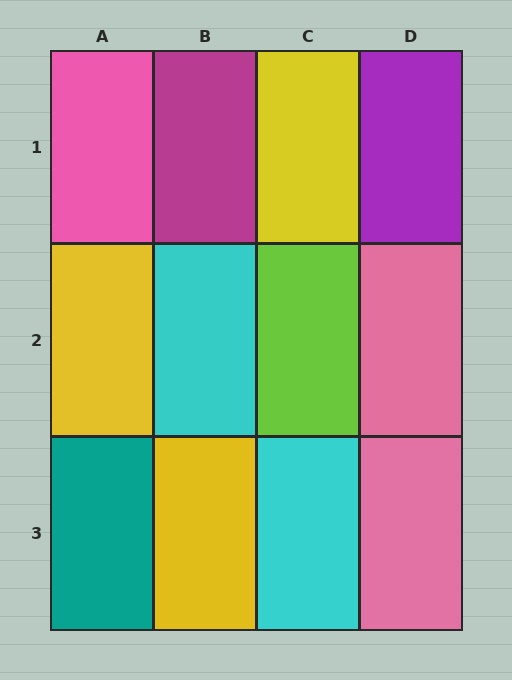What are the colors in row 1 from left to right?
Pink, magenta, yellow, purple.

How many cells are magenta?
1 cell is magenta.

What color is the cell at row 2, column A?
Yellow.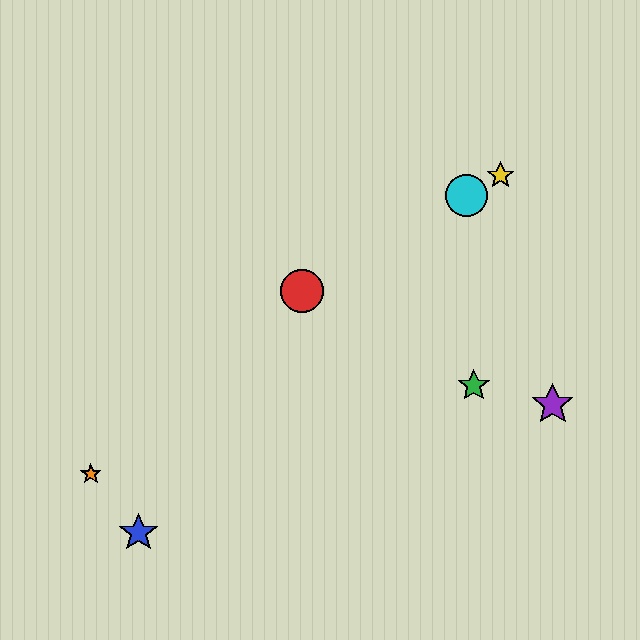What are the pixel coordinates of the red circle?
The red circle is at (302, 291).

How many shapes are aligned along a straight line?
3 shapes (the red circle, the yellow star, the cyan circle) are aligned along a straight line.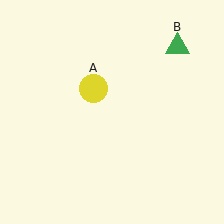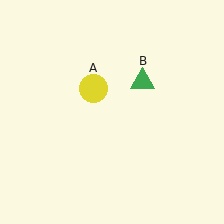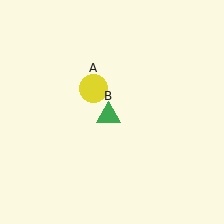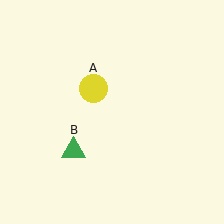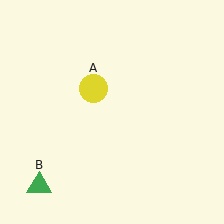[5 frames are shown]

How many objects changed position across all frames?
1 object changed position: green triangle (object B).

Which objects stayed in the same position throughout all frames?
Yellow circle (object A) remained stationary.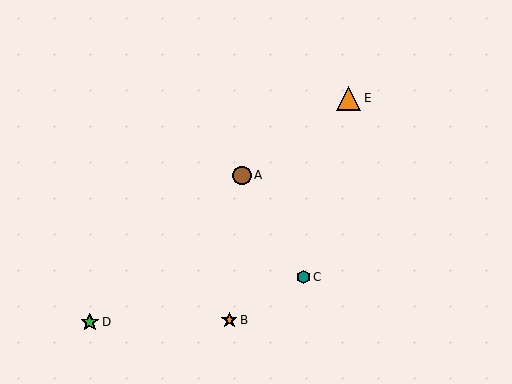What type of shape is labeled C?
Shape C is a teal hexagon.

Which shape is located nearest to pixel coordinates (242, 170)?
The brown circle (labeled A) at (242, 175) is nearest to that location.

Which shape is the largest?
The orange triangle (labeled E) is the largest.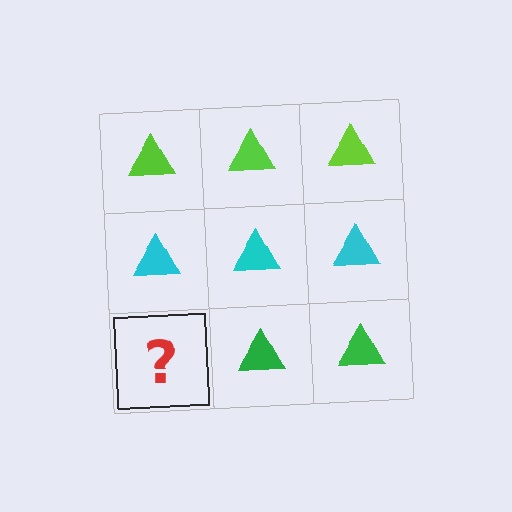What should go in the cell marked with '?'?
The missing cell should contain a green triangle.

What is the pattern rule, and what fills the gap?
The rule is that each row has a consistent color. The gap should be filled with a green triangle.